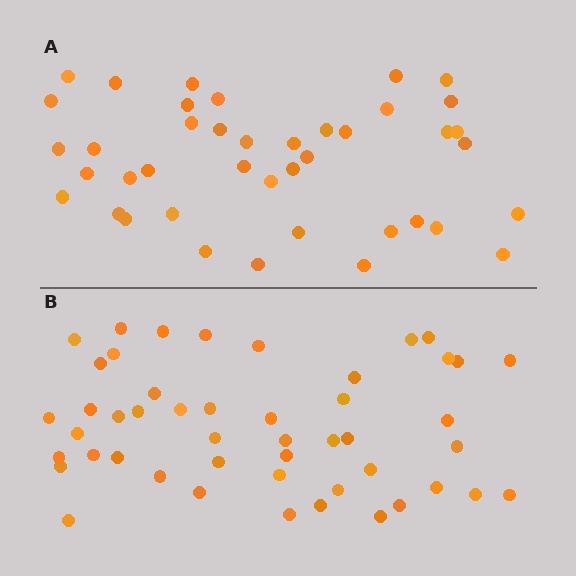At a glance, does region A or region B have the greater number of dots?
Region B (the bottom region) has more dots.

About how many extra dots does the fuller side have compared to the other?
Region B has roughly 8 or so more dots than region A.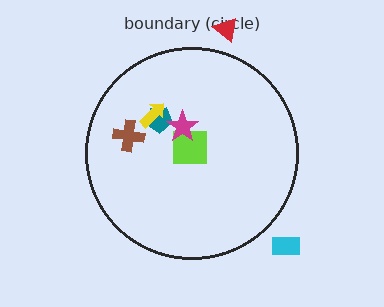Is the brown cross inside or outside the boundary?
Inside.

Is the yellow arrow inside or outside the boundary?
Inside.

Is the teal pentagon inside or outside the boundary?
Inside.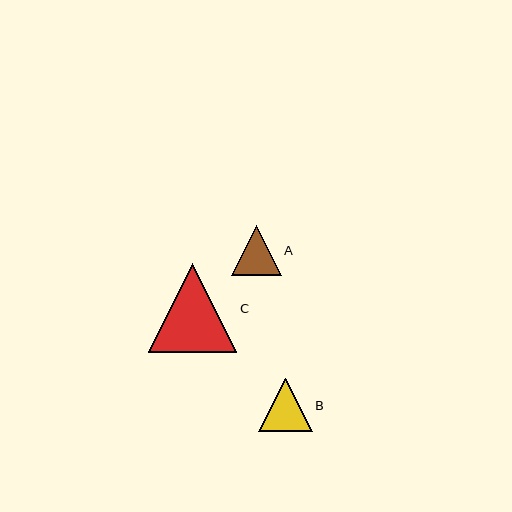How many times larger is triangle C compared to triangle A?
Triangle C is approximately 1.8 times the size of triangle A.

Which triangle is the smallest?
Triangle A is the smallest with a size of approximately 49 pixels.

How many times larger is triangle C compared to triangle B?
Triangle C is approximately 1.6 times the size of triangle B.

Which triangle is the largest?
Triangle C is the largest with a size of approximately 89 pixels.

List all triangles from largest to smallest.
From largest to smallest: C, B, A.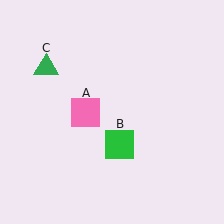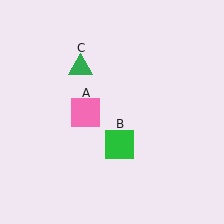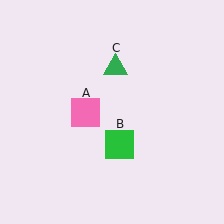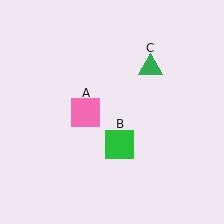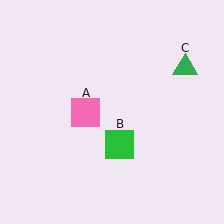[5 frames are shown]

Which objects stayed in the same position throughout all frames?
Pink square (object A) and green square (object B) remained stationary.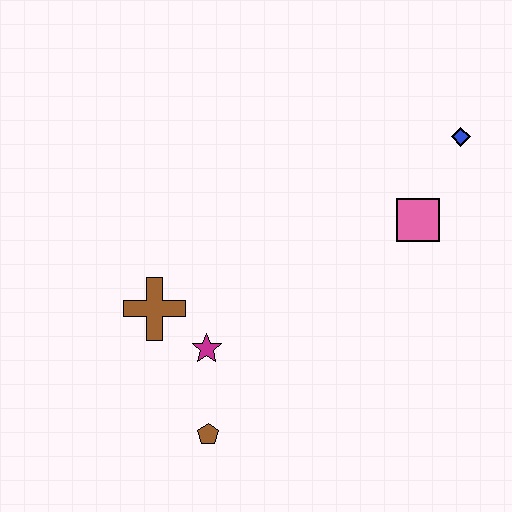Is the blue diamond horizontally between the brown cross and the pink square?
No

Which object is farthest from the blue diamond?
The brown pentagon is farthest from the blue diamond.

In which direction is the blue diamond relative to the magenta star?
The blue diamond is to the right of the magenta star.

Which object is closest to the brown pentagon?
The magenta star is closest to the brown pentagon.